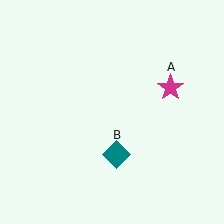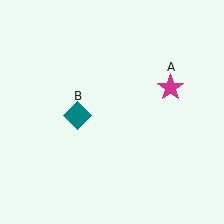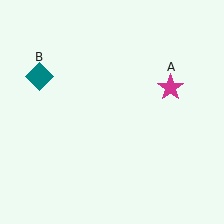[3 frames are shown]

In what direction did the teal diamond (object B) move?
The teal diamond (object B) moved up and to the left.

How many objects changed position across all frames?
1 object changed position: teal diamond (object B).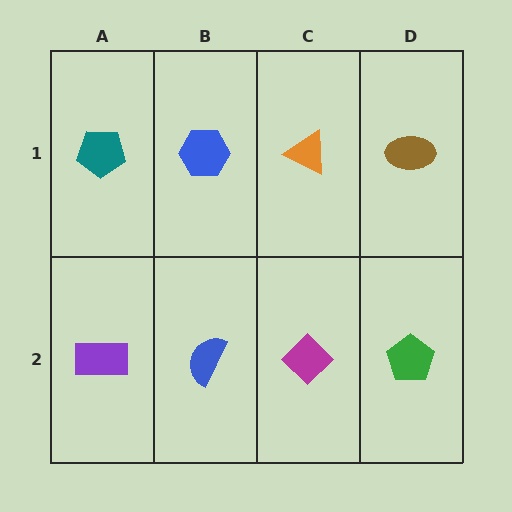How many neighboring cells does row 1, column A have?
2.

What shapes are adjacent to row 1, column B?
A blue semicircle (row 2, column B), a teal pentagon (row 1, column A), an orange triangle (row 1, column C).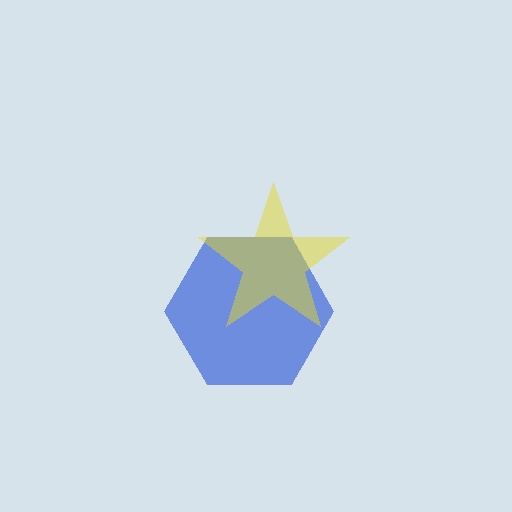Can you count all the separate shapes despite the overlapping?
Yes, there are 2 separate shapes.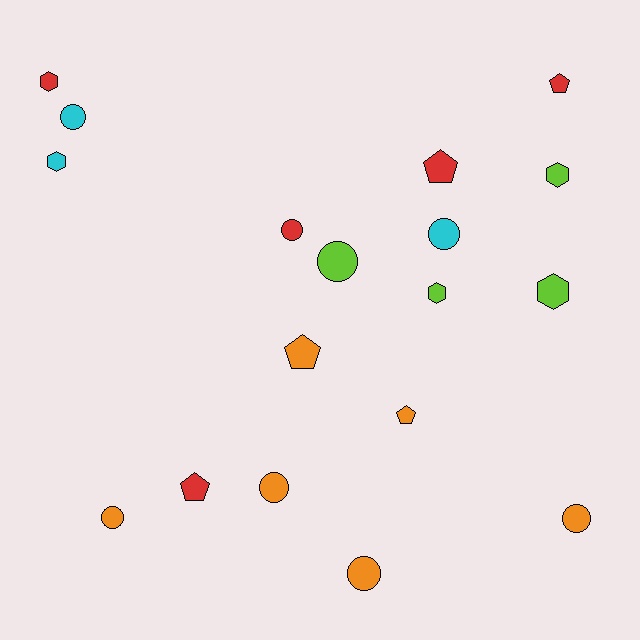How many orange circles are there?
There are 4 orange circles.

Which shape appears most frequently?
Circle, with 8 objects.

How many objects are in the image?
There are 18 objects.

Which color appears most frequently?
Orange, with 6 objects.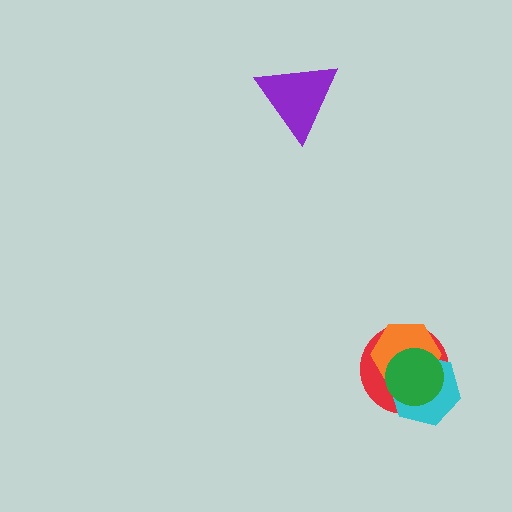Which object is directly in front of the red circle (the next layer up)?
The orange hexagon is directly in front of the red circle.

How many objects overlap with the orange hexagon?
3 objects overlap with the orange hexagon.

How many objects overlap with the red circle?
3 objects overlap with the red circle.